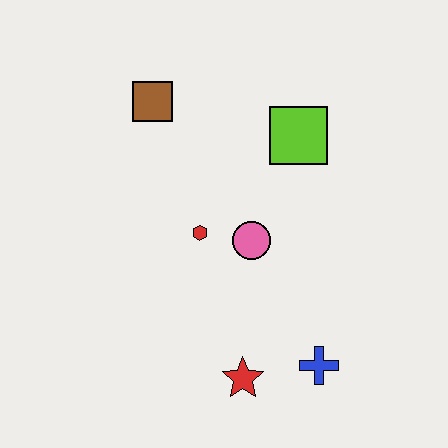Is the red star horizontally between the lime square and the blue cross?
No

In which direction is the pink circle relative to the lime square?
The pink circle is below the lime square.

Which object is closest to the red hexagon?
The pink circle is closest to the red hexagon.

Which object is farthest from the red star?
The brown square is farthest from the red star.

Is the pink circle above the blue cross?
Yes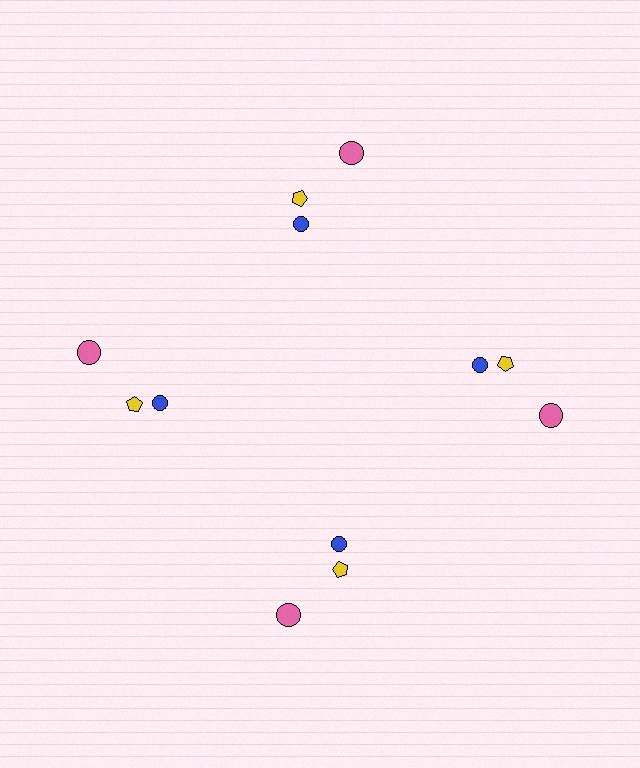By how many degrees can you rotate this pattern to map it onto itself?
The pattern maps onto itself every 90 degrees of rotation.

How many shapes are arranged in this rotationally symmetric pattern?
There are 12 shapes, arranged in 4 groups of 3.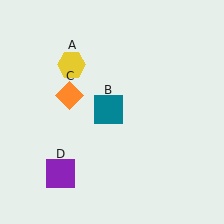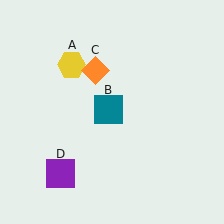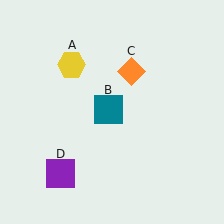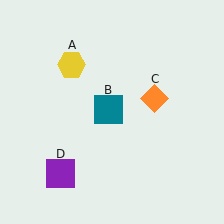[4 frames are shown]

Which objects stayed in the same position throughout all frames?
Yellow hexagon (object A) and teal square (object B) and purple square (object D) remained stationary.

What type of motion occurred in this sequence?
The orange diamond (object C) rotated clockwise around the center of the scene.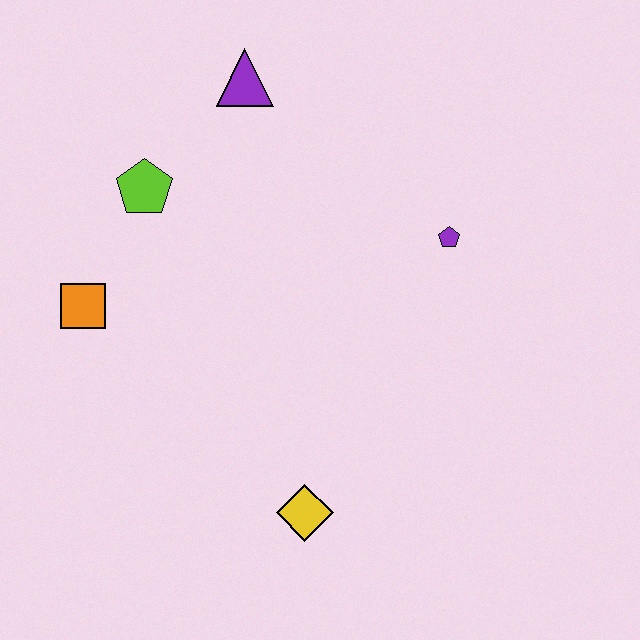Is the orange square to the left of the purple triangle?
Yes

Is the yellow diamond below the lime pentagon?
Yes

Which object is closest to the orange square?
The lime pentagon is closest to the orange square.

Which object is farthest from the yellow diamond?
The purple triangle is farthest from the yellow diamond.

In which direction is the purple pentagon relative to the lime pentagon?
The purple pentagon is to the right of the lime pentagon.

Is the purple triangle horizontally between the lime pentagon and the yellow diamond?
Yes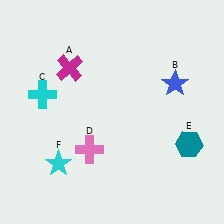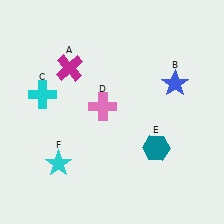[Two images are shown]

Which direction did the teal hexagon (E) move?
The teal hexagon (E) moved left.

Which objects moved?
The objects that moved are: the pink cross (D), the teal hexagon (E).